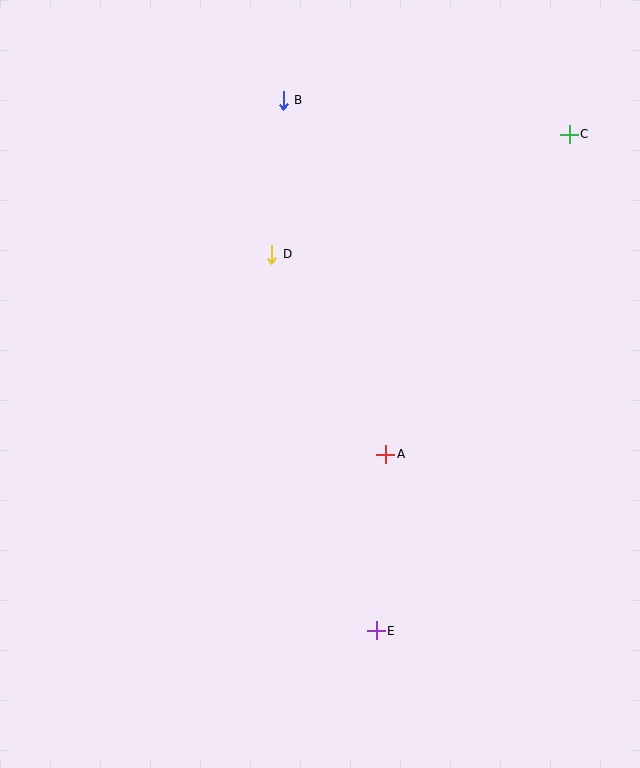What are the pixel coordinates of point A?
Point A is at (386, 454).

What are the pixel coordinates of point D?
Point D is at (272, 254).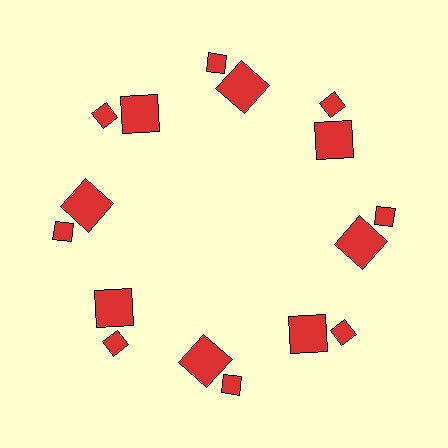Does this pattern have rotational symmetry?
Yes, this pattern has 8-fold rotational symmetry. It looks the same after rotating 45 degrees around the center.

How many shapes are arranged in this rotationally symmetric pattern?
There are 16 shapes, arranged in 8 groups of 2.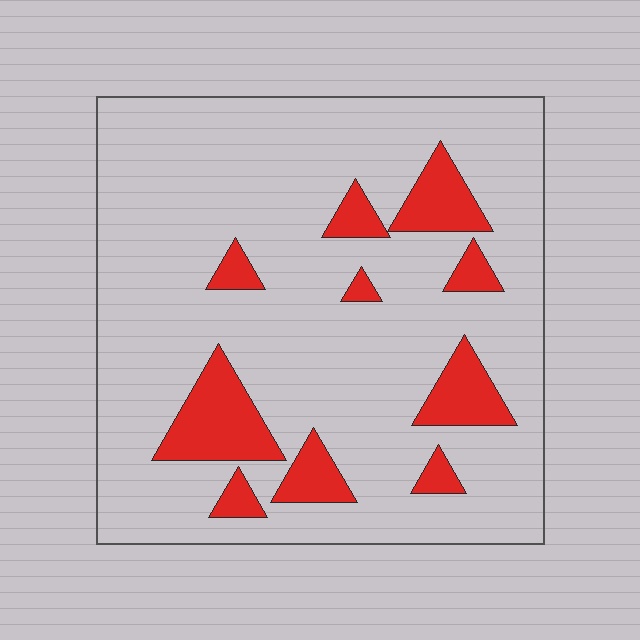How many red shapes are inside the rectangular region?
10.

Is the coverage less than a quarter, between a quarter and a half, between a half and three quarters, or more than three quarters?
Less than a quarter.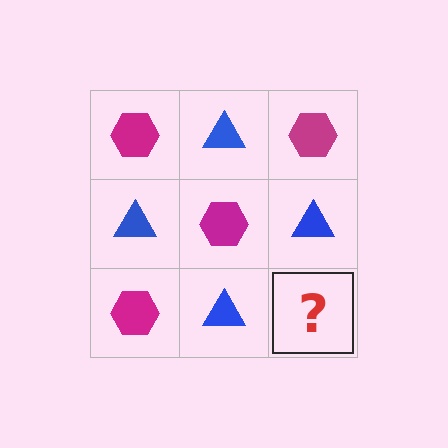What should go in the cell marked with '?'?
The missing cell should contain a magenta hexagon.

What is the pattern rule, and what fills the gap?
The rule is that it alternates magenta hexagon and blue triangle in a checkerboard pattern. The gap should be filled with a magenta hexagon.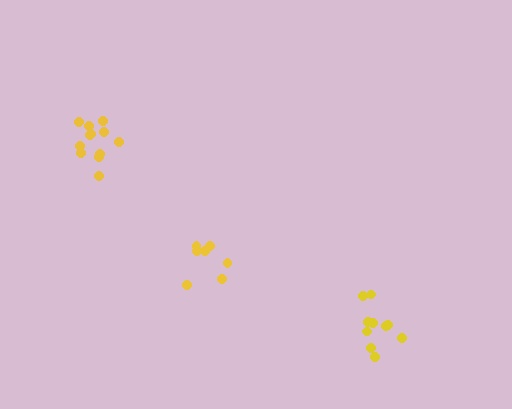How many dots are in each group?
Group 1: 12 dots, Group 2: 7 dots, Group 3: 10 dots (29 total).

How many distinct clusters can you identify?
There are 3 distinct clusters.